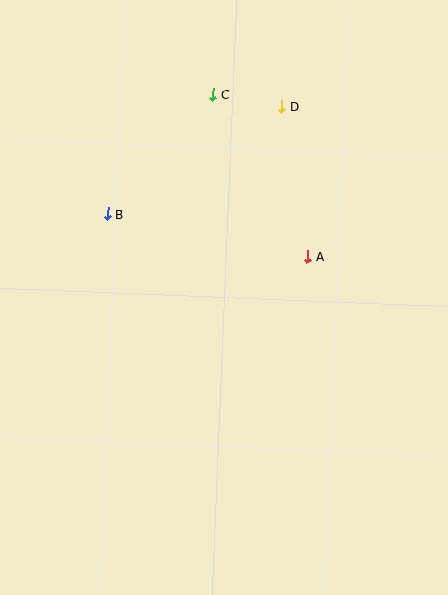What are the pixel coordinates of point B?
Point B is at (107, 214).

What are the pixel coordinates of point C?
Point C is at (213, 95).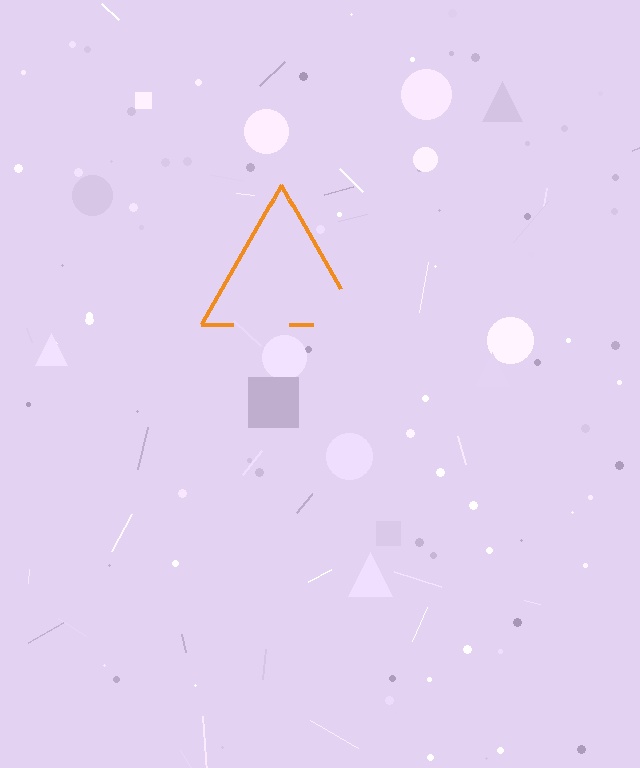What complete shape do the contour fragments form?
The contour fragments form a triangle.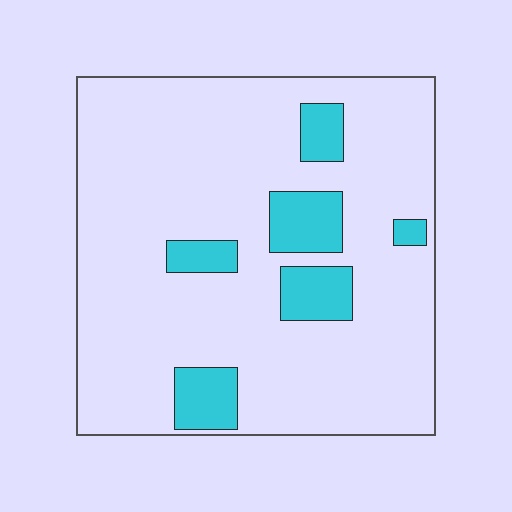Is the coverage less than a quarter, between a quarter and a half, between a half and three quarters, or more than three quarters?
Less than a quarter.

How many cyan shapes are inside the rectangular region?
6.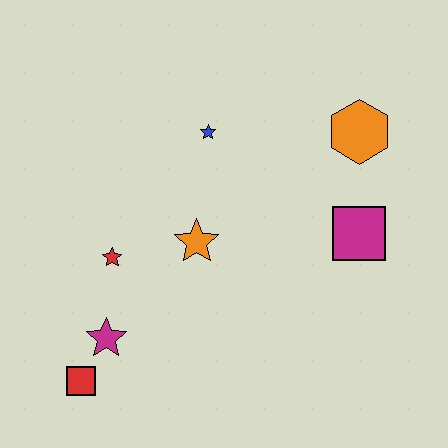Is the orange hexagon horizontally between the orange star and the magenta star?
No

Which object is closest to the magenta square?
The orange hexagon is closest to the magenta square.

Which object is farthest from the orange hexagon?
The red square is farthest from the orange hexagon.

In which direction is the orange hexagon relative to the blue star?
The orange hexagon is to the right of the blue star.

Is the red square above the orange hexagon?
No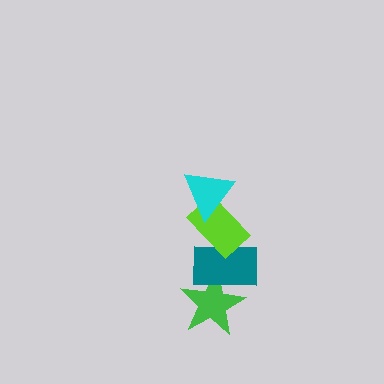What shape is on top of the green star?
The teal rectangle is on top of the green star.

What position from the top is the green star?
The green star is 4th from the top.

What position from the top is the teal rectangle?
The teal rectangle is 3rd from the top.